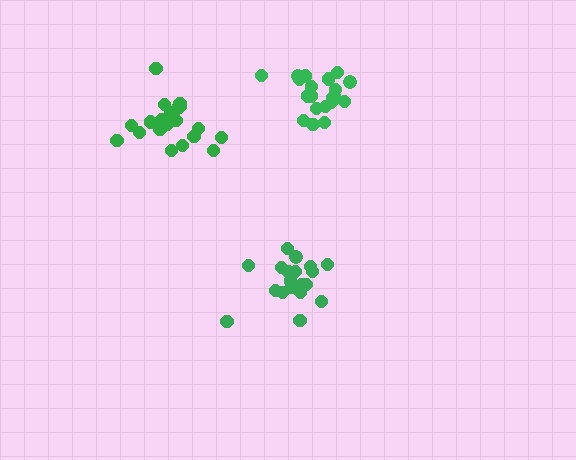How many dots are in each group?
Group 1: 21 dots, Group 2: 19 dots, Group 3: 20 dots (60 total).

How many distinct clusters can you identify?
There are 3 distinct clusters.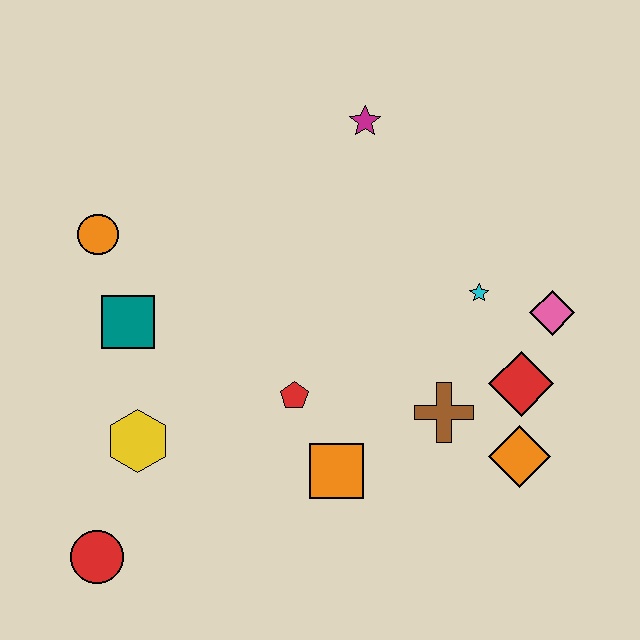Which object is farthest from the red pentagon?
The magenta star is farthest from the red pentagon.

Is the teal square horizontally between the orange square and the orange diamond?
No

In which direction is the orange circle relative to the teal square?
The orange circle is above the teal square.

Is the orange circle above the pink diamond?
Yes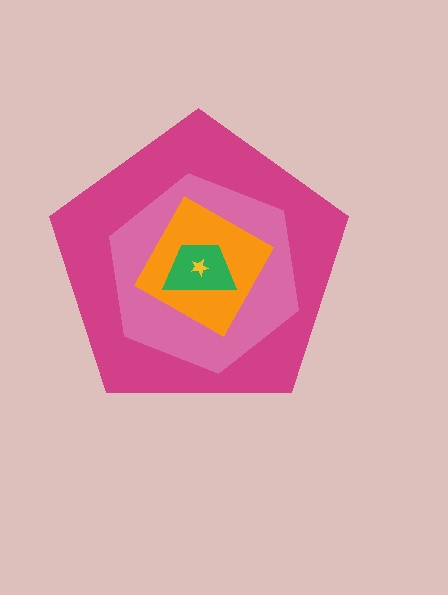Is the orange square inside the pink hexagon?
Yes.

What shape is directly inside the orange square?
The green trapezoid.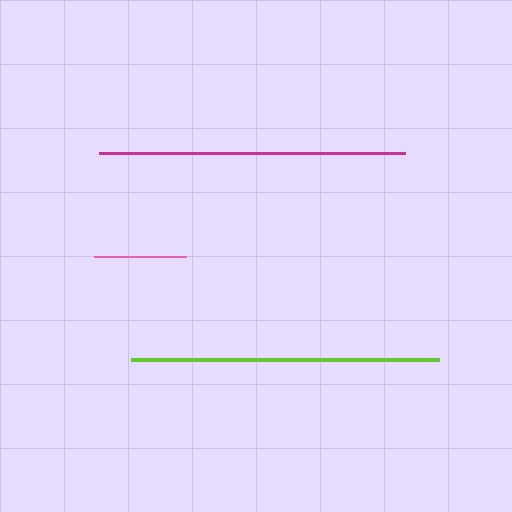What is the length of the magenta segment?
The magenta segment is approximately 307 pixels long.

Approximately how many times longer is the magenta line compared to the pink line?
The magenta line is approximately 3.3 times the length of the pink line.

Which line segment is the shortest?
The pink line is the shortest at approximately 92 pixels.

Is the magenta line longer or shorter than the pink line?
The magenta line is longer than the pink line.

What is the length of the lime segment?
The lime segment is approximately 308 pixels long.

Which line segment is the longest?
The lime line is the longest at approximately 308 pixels.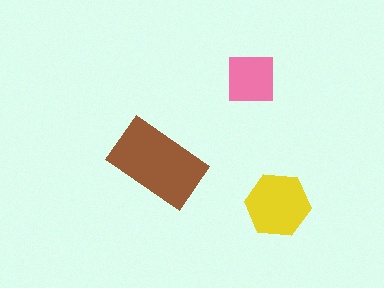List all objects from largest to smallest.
The brown rectangle, the yellow hexagon, the pink square.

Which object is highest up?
The pink square is topmost.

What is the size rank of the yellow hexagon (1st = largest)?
2nd.